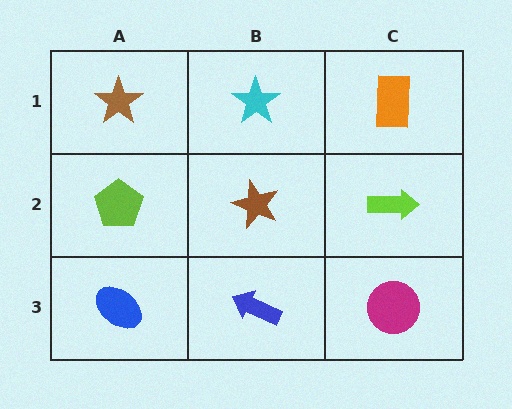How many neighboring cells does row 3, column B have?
3.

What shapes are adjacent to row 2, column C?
An orange rectangle (row 1, column C), a magenta circle (row 3, column C), a brown star (row 2, column B).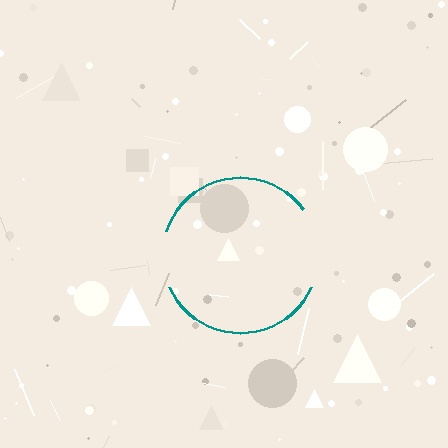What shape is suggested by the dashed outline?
The dashed outline suggests a circle.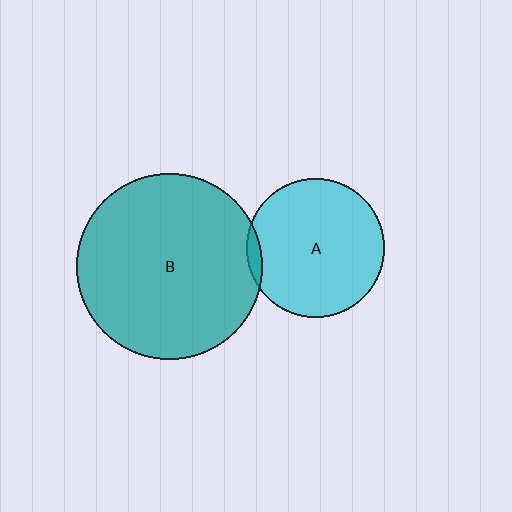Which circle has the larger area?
Circle B (teal).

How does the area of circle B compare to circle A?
Approximately 1.8 times.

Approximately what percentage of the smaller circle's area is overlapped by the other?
Approximately 5%.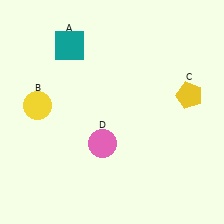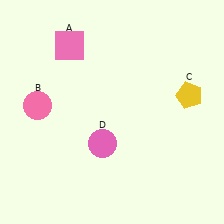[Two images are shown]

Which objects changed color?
A changed from teal to pink. B changed from yellow to pink.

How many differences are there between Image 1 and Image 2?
There are 2 differences between the two images.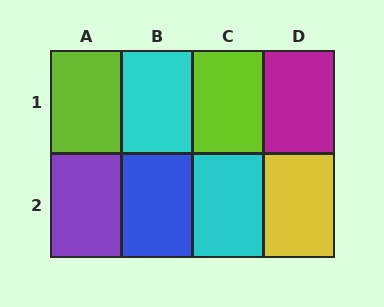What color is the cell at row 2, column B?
Blue.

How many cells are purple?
1 cell is purple.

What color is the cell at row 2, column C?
Cyan.